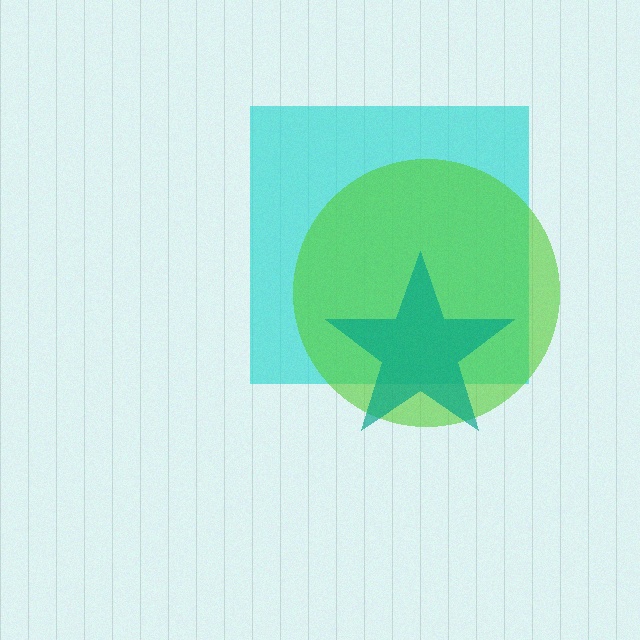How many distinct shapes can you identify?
There are 3 distinct shapes: a cyan square, a lime circle, a teal star.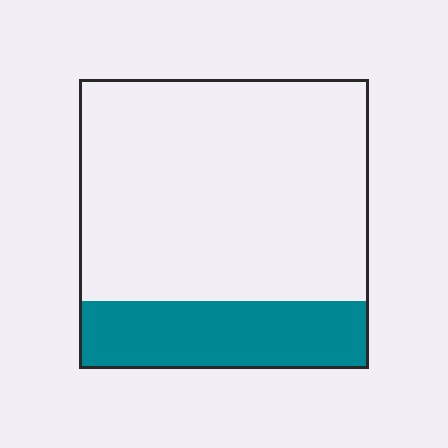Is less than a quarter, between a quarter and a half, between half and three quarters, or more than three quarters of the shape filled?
Less than a quarter.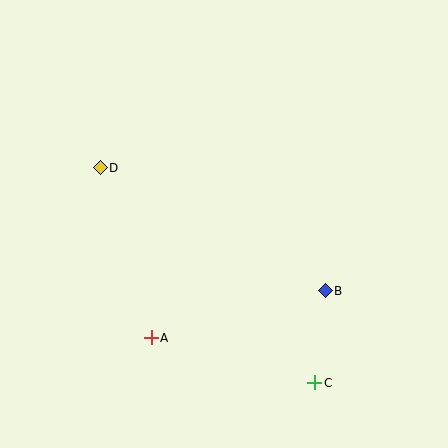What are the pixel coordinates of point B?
Point B is at (325, 291).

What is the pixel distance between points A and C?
The distance between A and C is 170 pixels.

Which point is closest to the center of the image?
Point B at (325, 291) is closest to the center.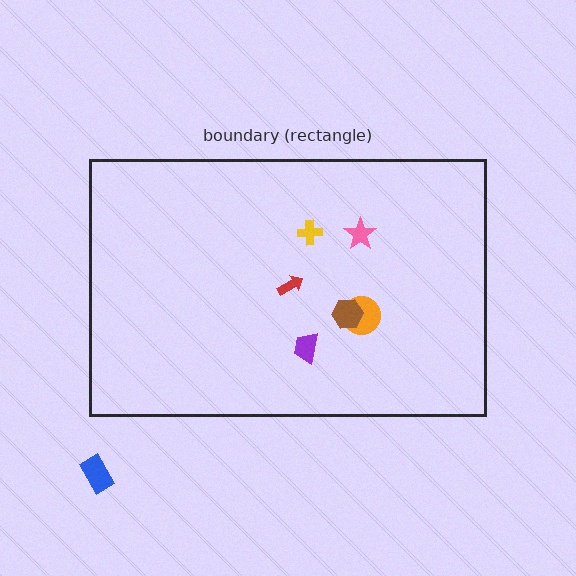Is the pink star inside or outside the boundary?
Inside.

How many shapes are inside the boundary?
6 inside, 1 outside.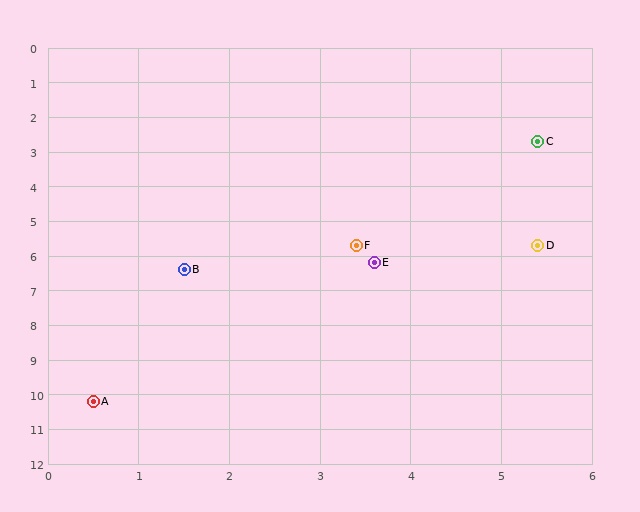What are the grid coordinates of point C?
Point C is at approximately (5.4, 2.7).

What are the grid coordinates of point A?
Point A is at approximately (0.5, 10.2).